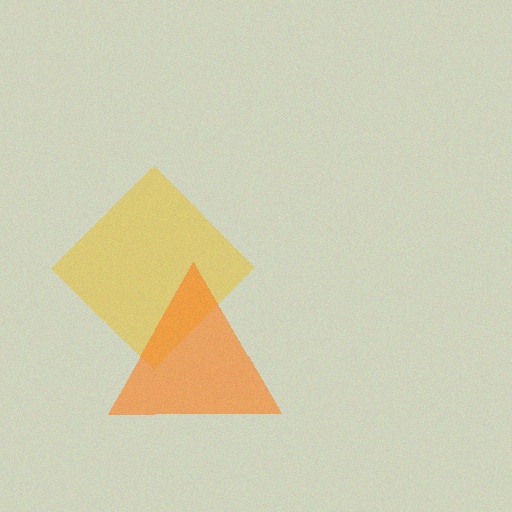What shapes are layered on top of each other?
The layered shapes are: a yellow diamond, an orange triangle.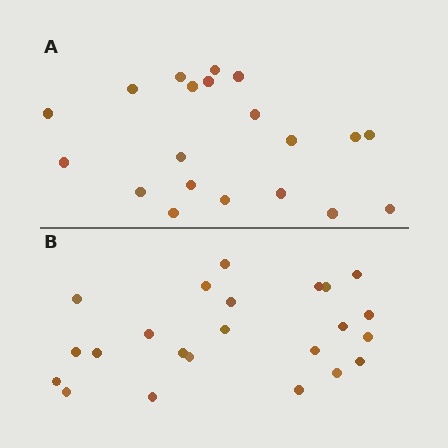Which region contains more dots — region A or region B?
Region B (the bottom region) has more dots.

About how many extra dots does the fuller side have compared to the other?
Region B has just a few more — roughly 2 or 3 more dots than region A.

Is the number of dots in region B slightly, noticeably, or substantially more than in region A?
Region B has only slightly more — the two regions are fairly close. The ratio is roughly 1.1 to 1.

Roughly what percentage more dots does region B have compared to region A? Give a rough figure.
About 15% more.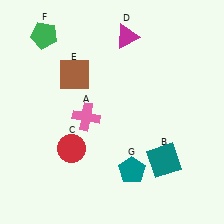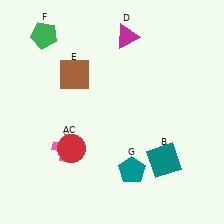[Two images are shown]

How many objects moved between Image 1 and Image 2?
1 object moved between the two images.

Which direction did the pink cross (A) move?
The pink cross (A) moved down.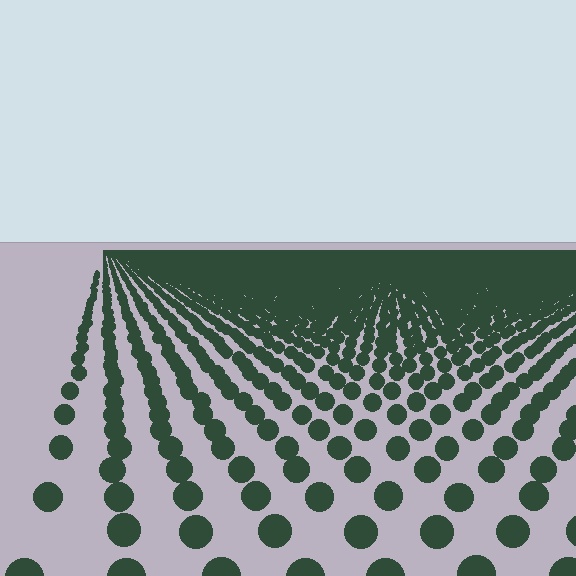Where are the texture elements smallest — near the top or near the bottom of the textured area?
Near the top.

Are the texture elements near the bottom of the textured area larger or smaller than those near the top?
Larger. Near the bottom, elements are closer to the viewer and appear at a bigger on-screen size.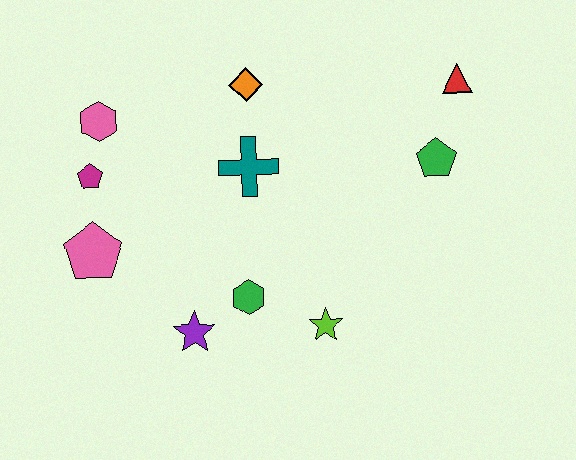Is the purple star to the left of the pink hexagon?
No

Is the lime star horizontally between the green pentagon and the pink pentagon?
Yes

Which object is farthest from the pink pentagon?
The red triangle is farthest from the pink pentagon.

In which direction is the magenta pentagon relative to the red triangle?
The magenta pentagon is to the left of the red triangle.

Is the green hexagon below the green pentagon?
Yes